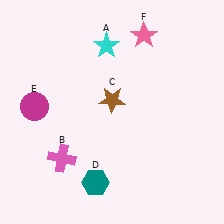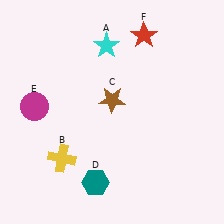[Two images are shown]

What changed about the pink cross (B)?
In Image 1, B is pink. In Image 2, it changed to yellow.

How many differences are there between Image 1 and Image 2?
There are 2 differences between the two images.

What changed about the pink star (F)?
In Image 1, F is pink. In Image 2, it changed to red.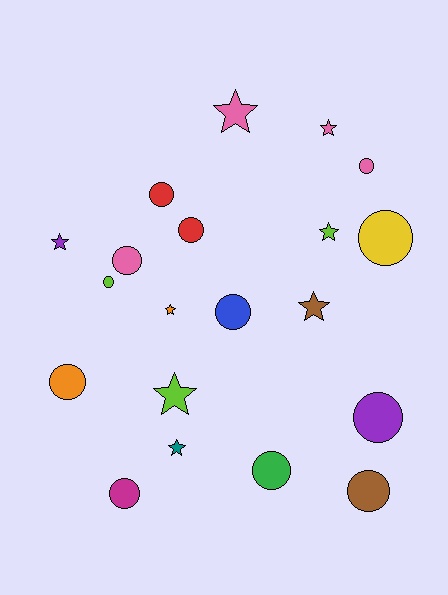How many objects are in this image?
There are 20 objects.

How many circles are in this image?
There are 12 circles.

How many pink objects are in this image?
There are 4 pink objects.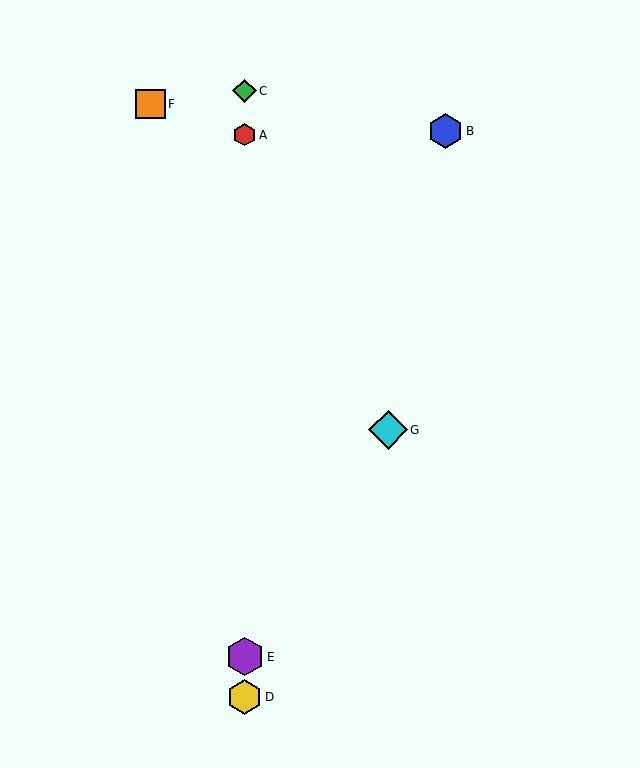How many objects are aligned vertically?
4 objects (A, C, D, E) are aligned vertically.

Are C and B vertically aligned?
No, C is at x≈245 and B is at x≈446.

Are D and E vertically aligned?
Yes, both are at x≈245.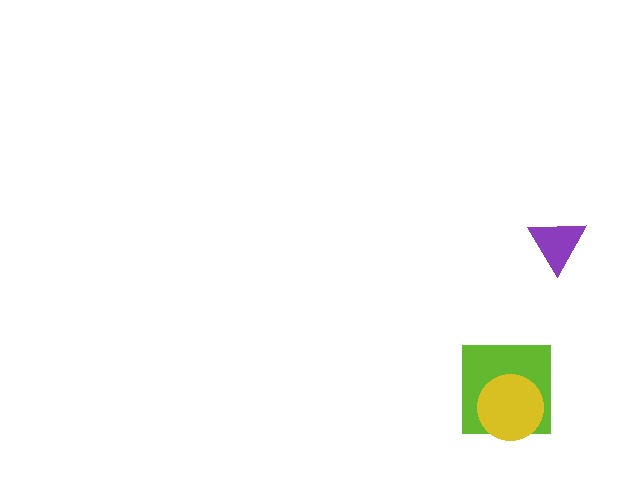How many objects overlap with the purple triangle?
0 objects overlap with the purple triangle.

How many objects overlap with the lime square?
1 object overlaps with the lime square.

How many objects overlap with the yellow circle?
1 object overlaps with the yellow circle.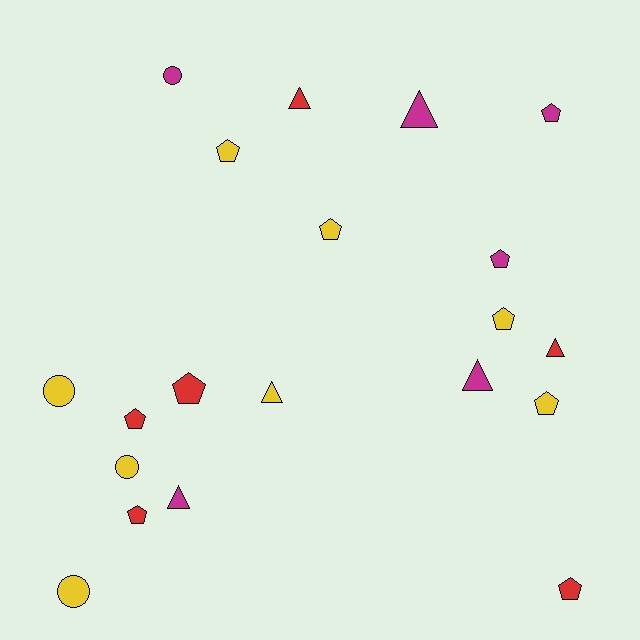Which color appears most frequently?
Yellow, with 8 objects.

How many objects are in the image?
There are 20 objects.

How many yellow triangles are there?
There is 1 yellow triangle.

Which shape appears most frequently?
Pentagon, with 10 objects.